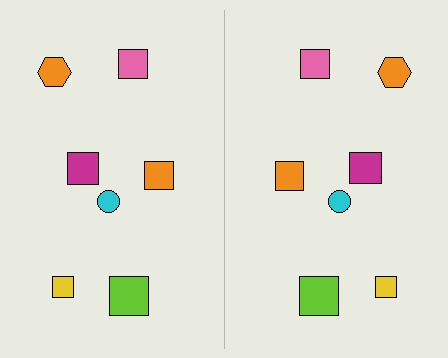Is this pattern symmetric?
Yes, this pattern has bilateral (reflection) symmetry.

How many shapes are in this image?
There are 14 shapes in this image.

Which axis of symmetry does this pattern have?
The pattern has a vertical axis of symmetry running through the center of the image.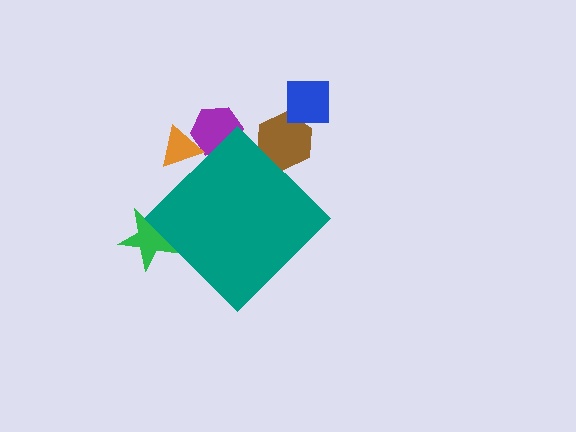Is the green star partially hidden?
Yes, the green star is partially hidden behind the teal diamond.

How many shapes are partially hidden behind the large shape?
4 shapes are partially hidden.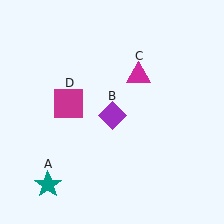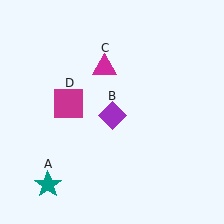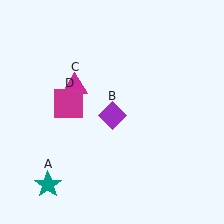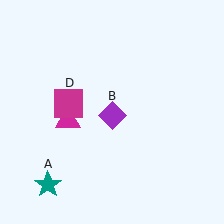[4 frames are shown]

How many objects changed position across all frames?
1 object changed position: magenta triangle (object C).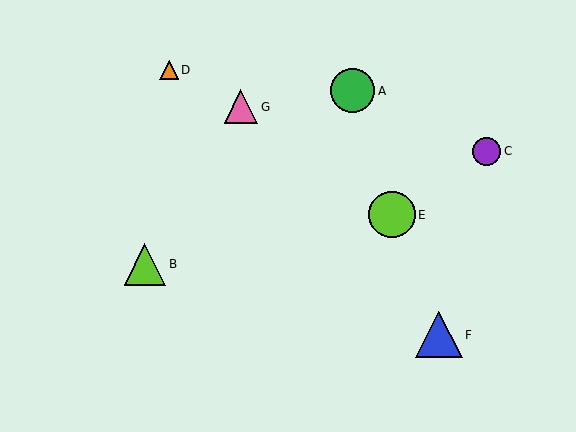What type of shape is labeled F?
Shape F is a blue triangle.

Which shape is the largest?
The lime circle (labeled E) is the largest.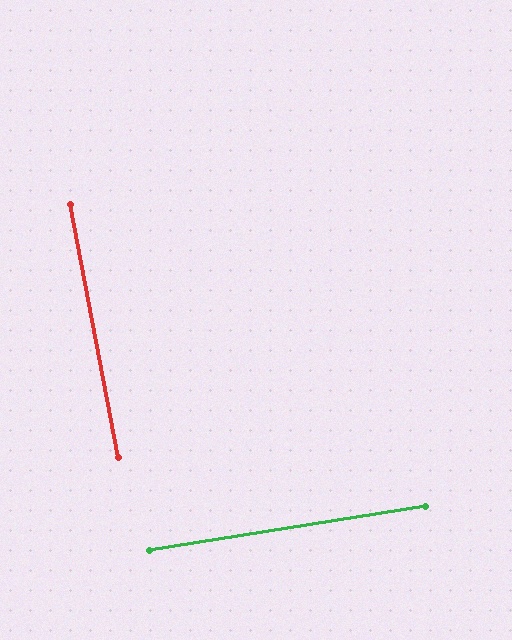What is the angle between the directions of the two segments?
Approximately 88 degrees.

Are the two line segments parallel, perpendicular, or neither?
Perpendicular — they meet at approximately 88°.